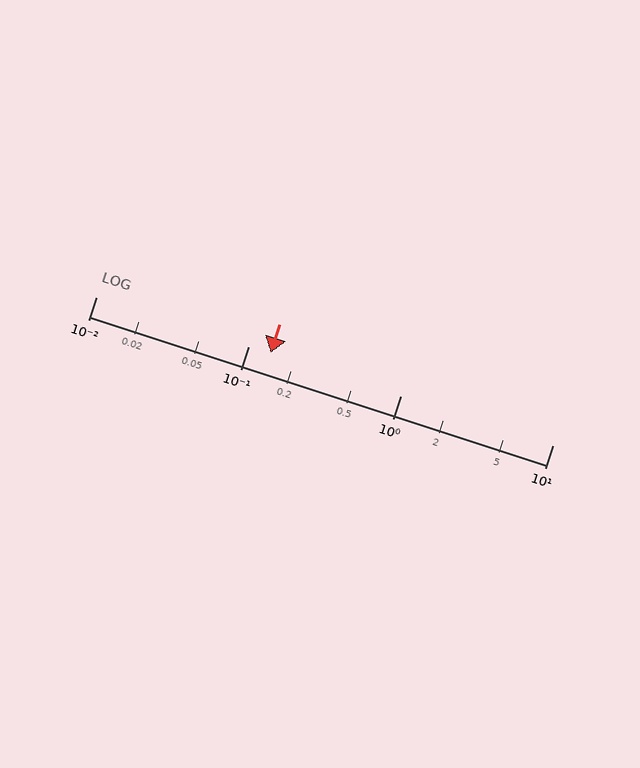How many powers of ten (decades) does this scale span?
The scale spans 3 decades, from 0.01 to 10.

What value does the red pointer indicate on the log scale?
The pointer indicates approximately 0.14.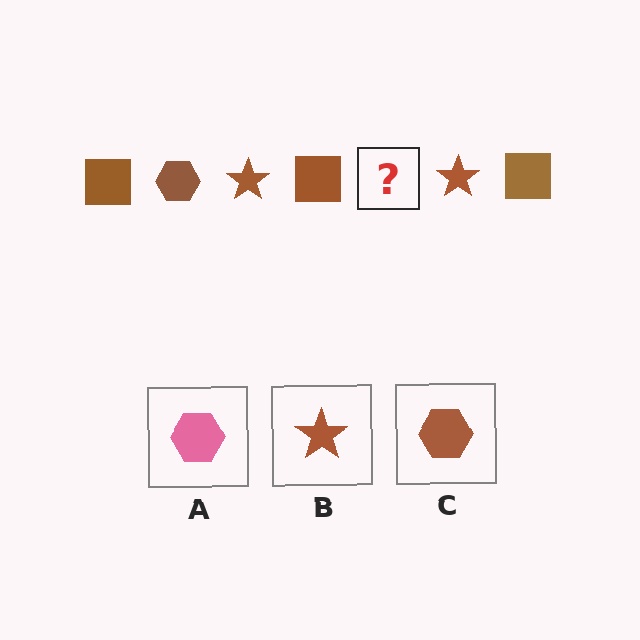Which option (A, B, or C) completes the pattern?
C.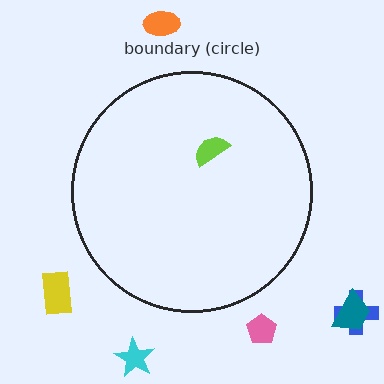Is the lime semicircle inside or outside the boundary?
Inside.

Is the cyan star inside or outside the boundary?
Outside.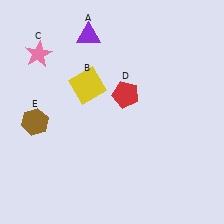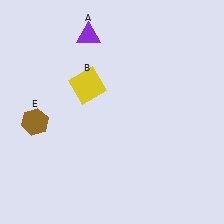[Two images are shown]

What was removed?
The pink star (C), the red pentagon (D) were removed in Image 2.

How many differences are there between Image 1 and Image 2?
There are 2 differences between the two images.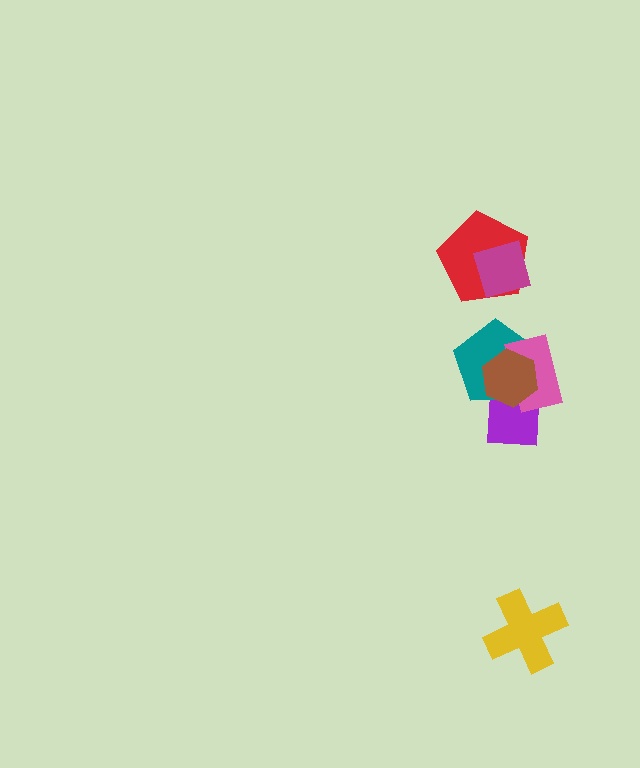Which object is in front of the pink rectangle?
The brown hexagon is in front of the pink rectangle.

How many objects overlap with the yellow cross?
0 objects overlap with the yellow cross.